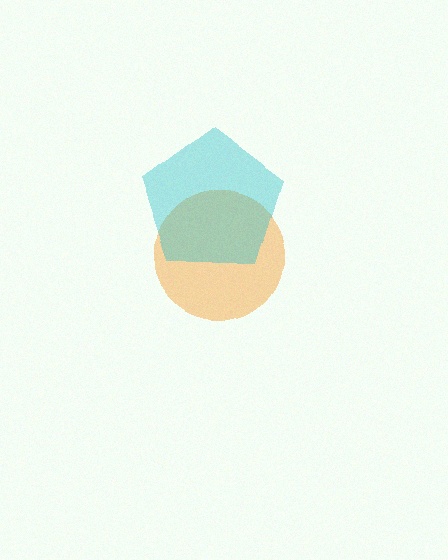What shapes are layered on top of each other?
The layered shapes are: an orange circle, a cyan pentagon.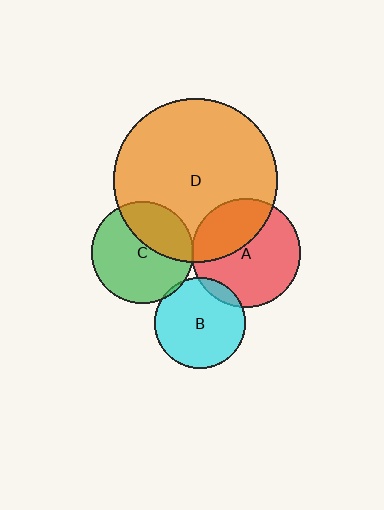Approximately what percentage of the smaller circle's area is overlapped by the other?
Approximately 35%.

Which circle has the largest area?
Circle D (orange).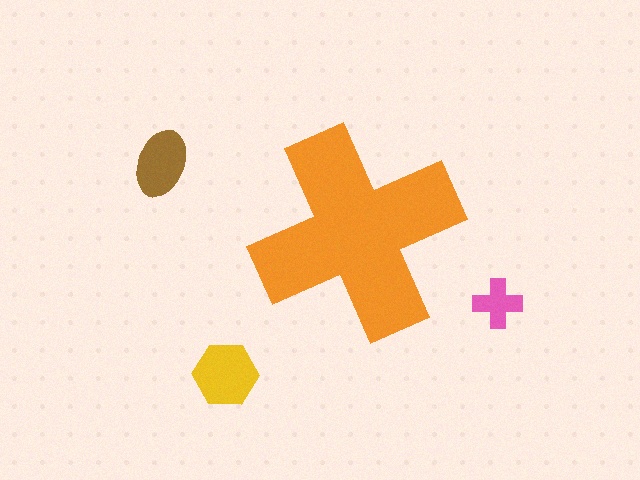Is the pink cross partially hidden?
No, the pink cross is fully visible.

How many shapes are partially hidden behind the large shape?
0 shapes are partially hidden.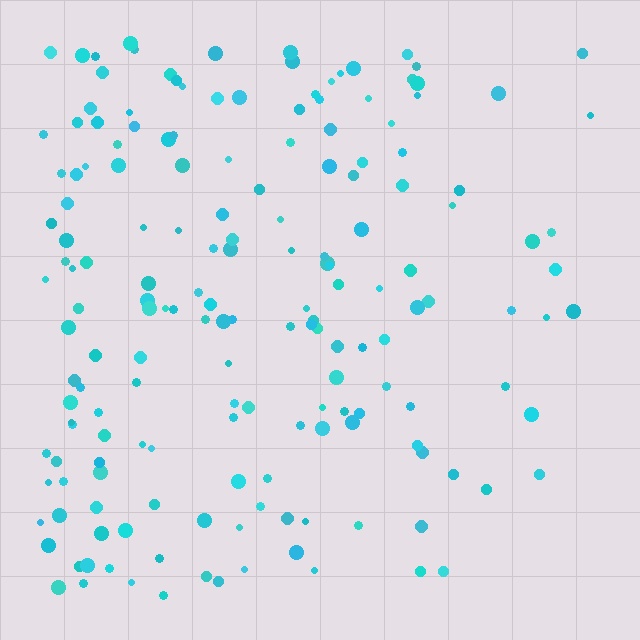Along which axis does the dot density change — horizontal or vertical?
Horizontal.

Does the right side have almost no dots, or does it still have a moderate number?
Still a moderate number, just noticeably fewer than the left.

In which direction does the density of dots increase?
From right to left, with the left side densest.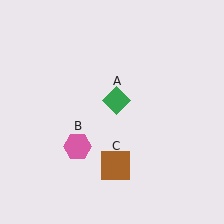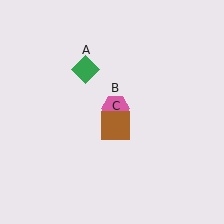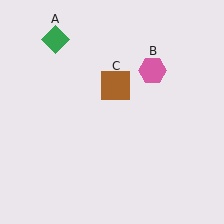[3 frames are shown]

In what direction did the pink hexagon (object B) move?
The pink hexagon (object B) moved up and to the right.